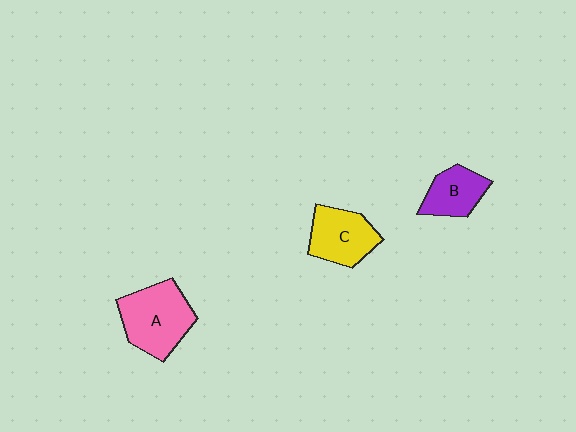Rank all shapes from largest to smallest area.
From largest to smallest: A (pink), C (yellow), B (purple).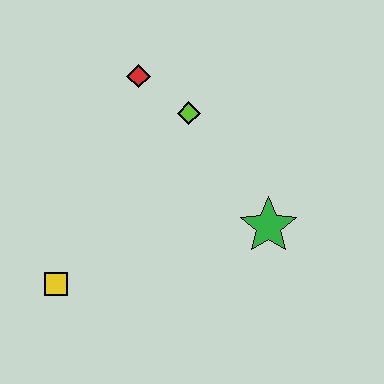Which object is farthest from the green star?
The yellow square is farthest from the green star.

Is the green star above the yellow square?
Yes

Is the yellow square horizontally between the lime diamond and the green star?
No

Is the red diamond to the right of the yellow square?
Yes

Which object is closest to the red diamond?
The lime diamond is closest to the red diamond.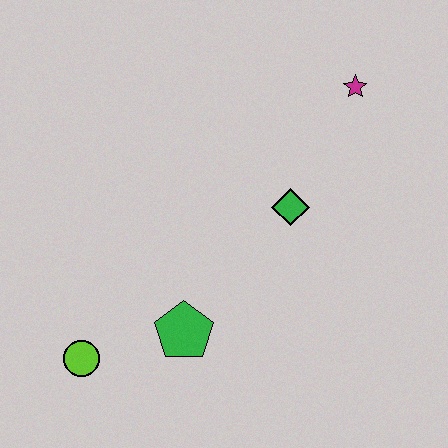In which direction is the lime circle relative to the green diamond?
The lime circle is to the left of the green diamond.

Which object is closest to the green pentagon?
The lime circle is closest to the green pentagon.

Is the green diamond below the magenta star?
Yes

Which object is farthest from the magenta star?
The lime circle is farthest from the magenta star.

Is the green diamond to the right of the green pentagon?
Yes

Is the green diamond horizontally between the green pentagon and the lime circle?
No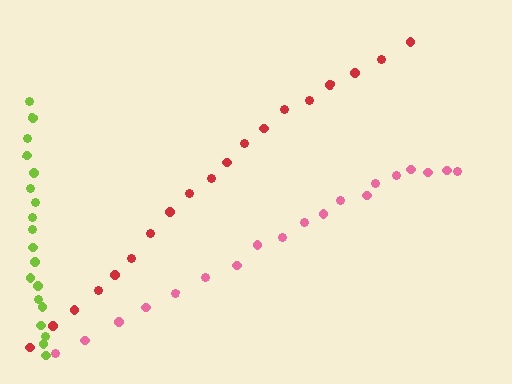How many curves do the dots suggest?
There are 3 distinct paths.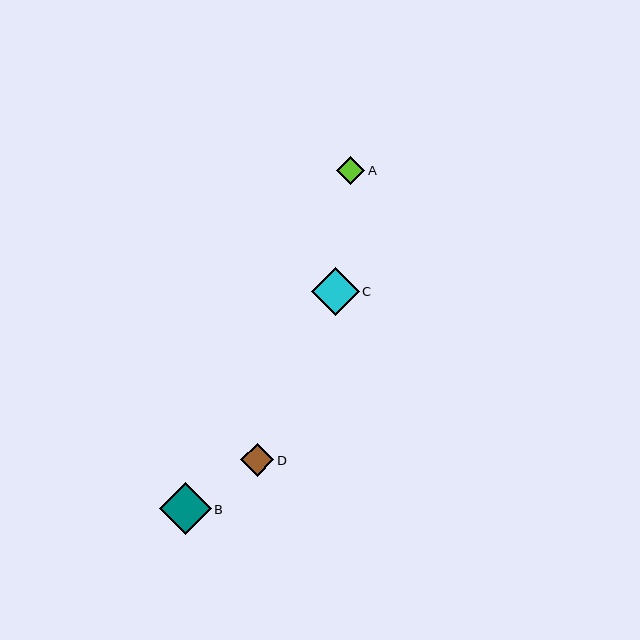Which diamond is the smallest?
Diamond A is the smallest with a size of approximately 28 pixels.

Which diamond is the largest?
Diamond B is the largest with a size of approximately 52 pixels.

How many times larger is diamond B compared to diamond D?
Diamond B is approximately 1.6 times the size of diamond D.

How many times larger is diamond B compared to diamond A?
Diamond B is approximately 1.9 times the size of diamond A.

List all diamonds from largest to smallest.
From largest to smallest: B, C, D, A.